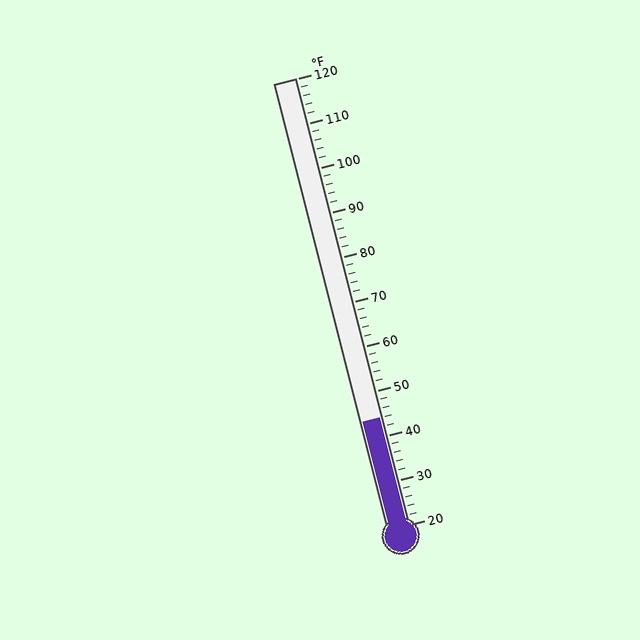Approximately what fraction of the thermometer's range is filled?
The thermometer is filled to approximately 25% of its range.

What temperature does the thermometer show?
The thermometer shows approximately 44°F.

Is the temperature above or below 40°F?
The temperature is above 40°F.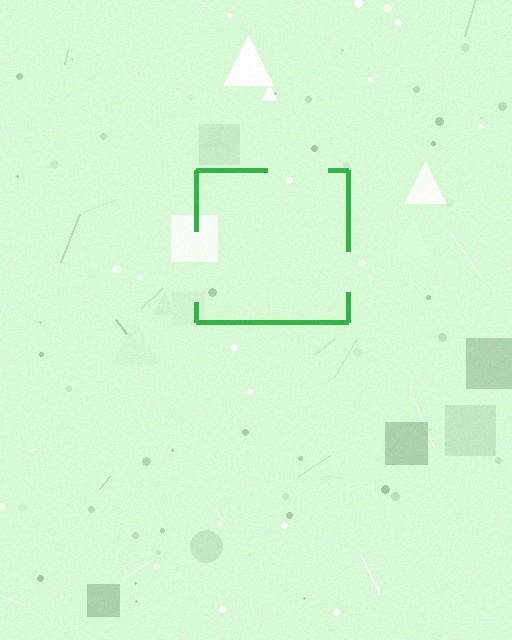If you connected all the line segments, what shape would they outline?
They would outline a square.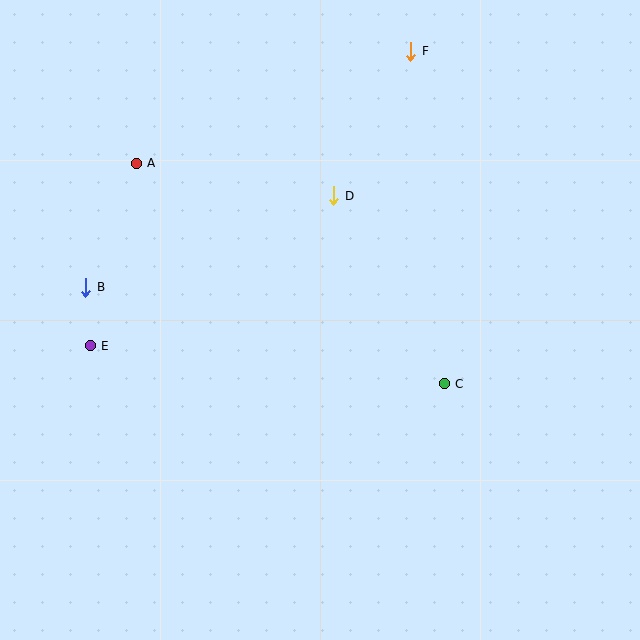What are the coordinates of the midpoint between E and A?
The midpoint between E and A is at (113, 254).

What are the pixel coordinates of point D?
Point D is at (334, 196).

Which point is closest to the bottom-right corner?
Point C is closest to the bottom-right corner.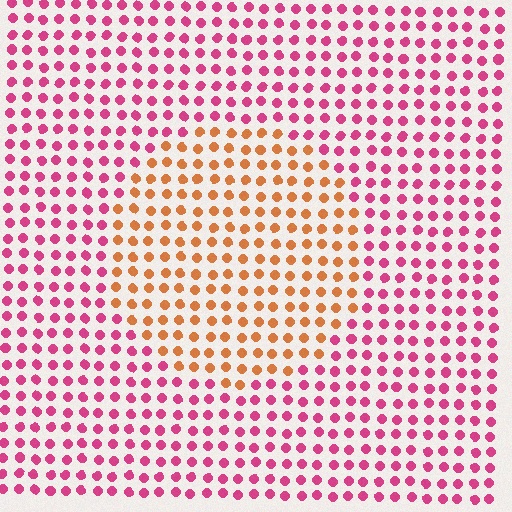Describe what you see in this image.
The image is filled with small magenta elements in a uniform arrangement. A circle-shaped region is visible where the elements are tinted to a slightly different hue, forming a subtle color boundary.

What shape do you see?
I see a circle.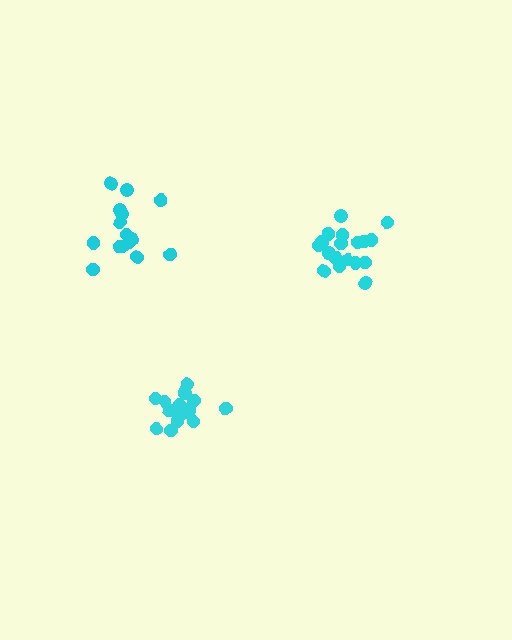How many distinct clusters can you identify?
There are 3 distinct clusters.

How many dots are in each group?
Group 1: 16 dots, Group 2: 17 dots, Group 3: 18 dots (51 total).